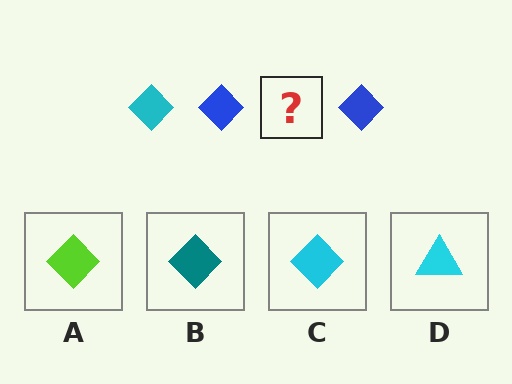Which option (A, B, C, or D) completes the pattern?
C.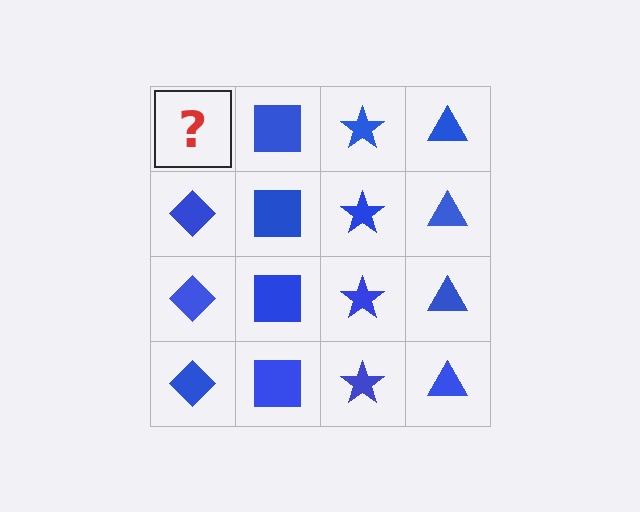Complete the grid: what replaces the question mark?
The question mark should be replaced with a blue diamond.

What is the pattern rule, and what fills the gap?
The rule is that each column has a consistent shape. The gap should be filled with a blue diamond.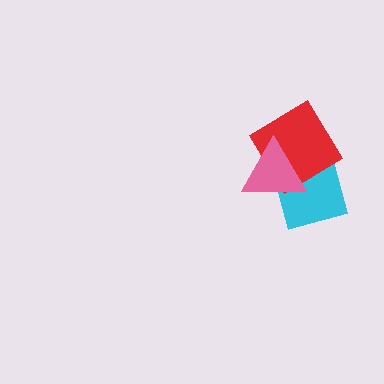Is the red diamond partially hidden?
Yes, it is partially covered by another shape.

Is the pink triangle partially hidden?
No, no other shape covers it.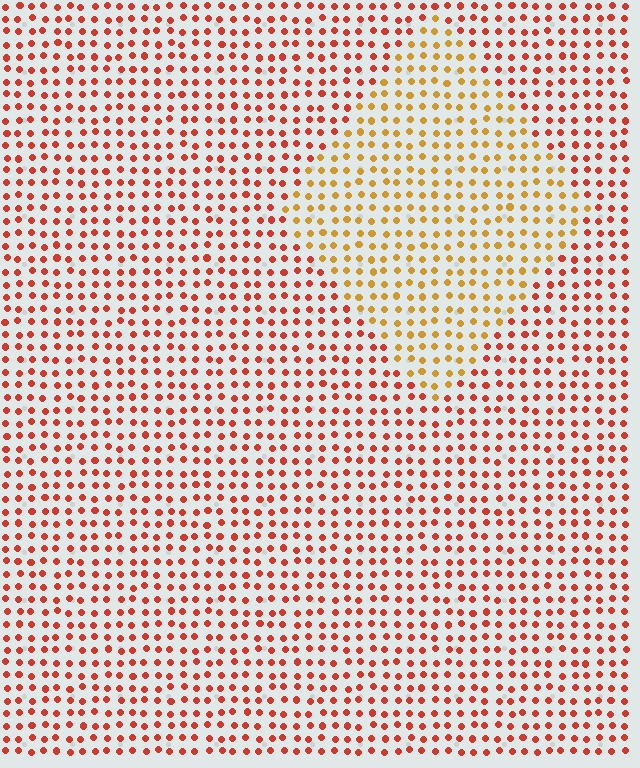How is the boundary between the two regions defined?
The boundary is defined purely by a slight shift in hue (about 37 degrees). Spacing, size, and orientation are identical on both sides.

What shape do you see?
I see a diamond.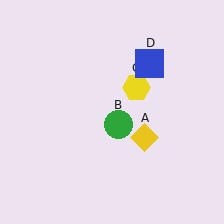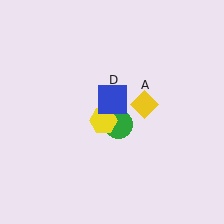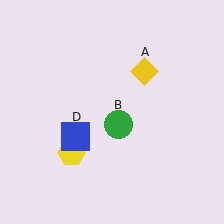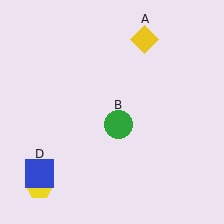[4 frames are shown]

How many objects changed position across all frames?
3 objects changed position: yellow diamond (object A), yellow hexagon (object C), blue square (object D).